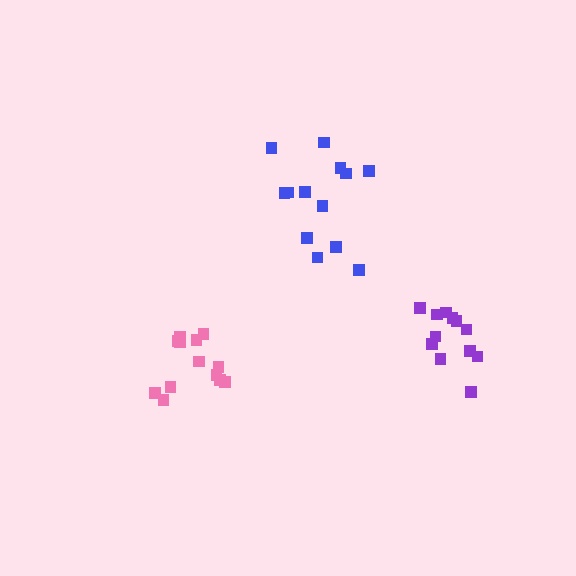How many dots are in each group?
Group 1: 13 dots, Group 2: 13 dots, Group 3: 12 dots (38 total).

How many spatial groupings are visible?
There are 3 spatial groupings.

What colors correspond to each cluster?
The clusters are colored: pink, blue, purple.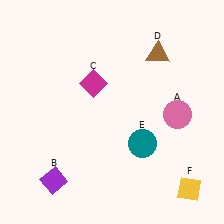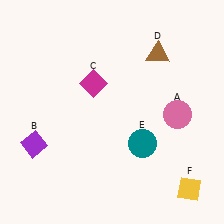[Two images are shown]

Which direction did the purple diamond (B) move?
The purple diamond (B) moved up.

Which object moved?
The purple diamond (B) moved up.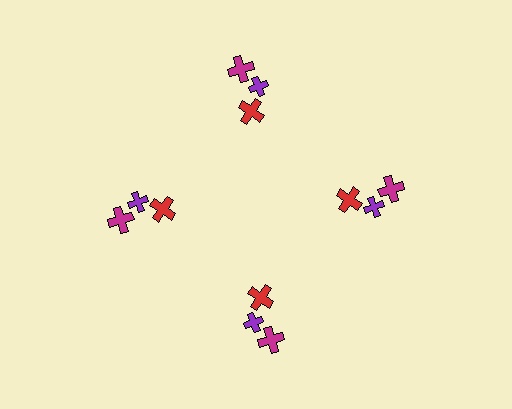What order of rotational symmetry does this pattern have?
This pattern has 4-fold rotational symmetry.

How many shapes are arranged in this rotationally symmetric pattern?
There are 12 shapes, arranged in 4 groups of 3.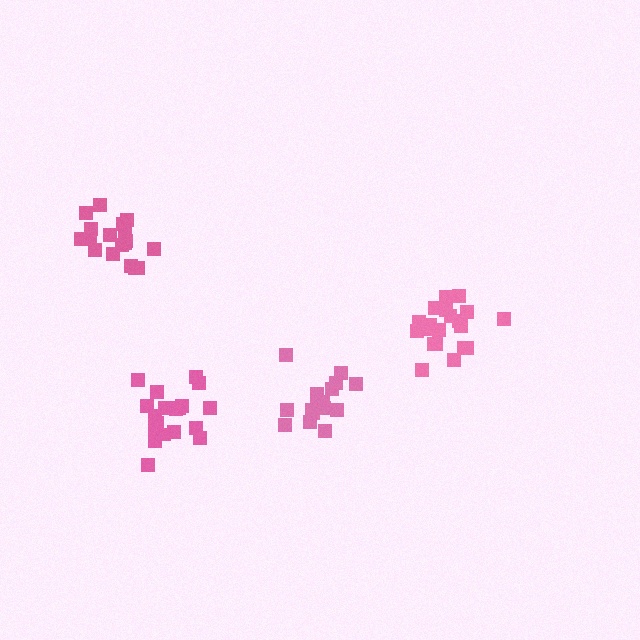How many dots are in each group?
Group 1: 19 dots, Group 2: 18 dots, Group 3: 18 dots, Group 4: 20 dots (75 total).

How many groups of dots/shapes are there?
There are 4 groups.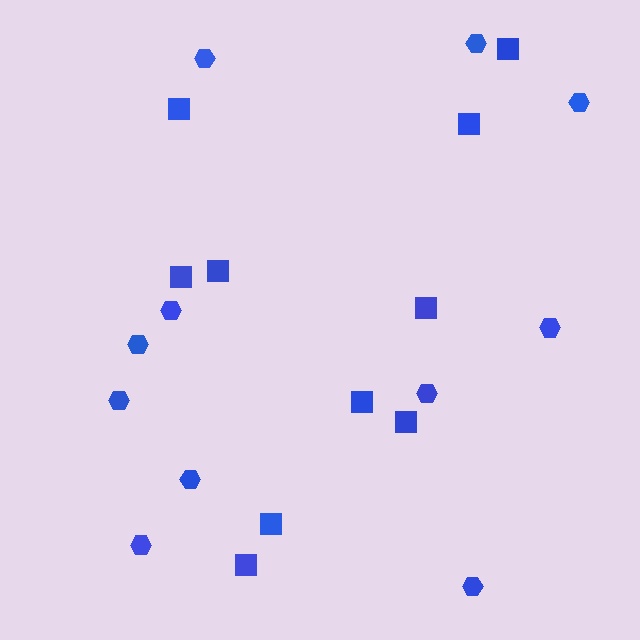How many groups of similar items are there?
There are 2 groups: one group of hexagons (11) and one group of squares (10).